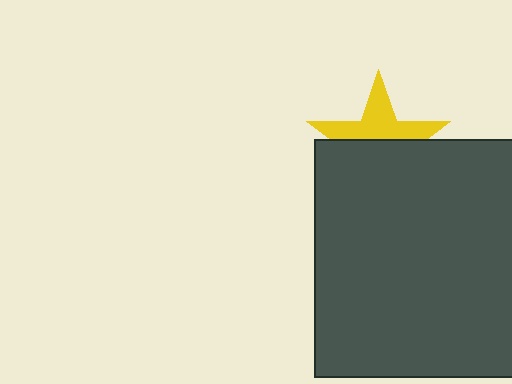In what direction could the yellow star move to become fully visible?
The yellow star could move up. That would shift it out from behind the dark gray square entirely.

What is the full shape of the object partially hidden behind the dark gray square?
The partially hidden object is a yellow star.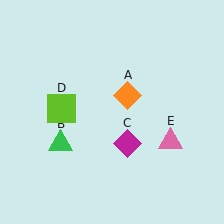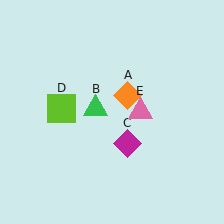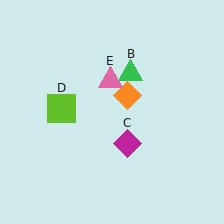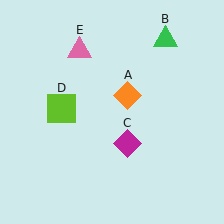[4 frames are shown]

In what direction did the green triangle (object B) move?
The green triangle (object B) moved up and to the right.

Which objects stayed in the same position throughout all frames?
Orange diamond (object A) and magenta diamond (object C) and lime square (object D) remained stationary.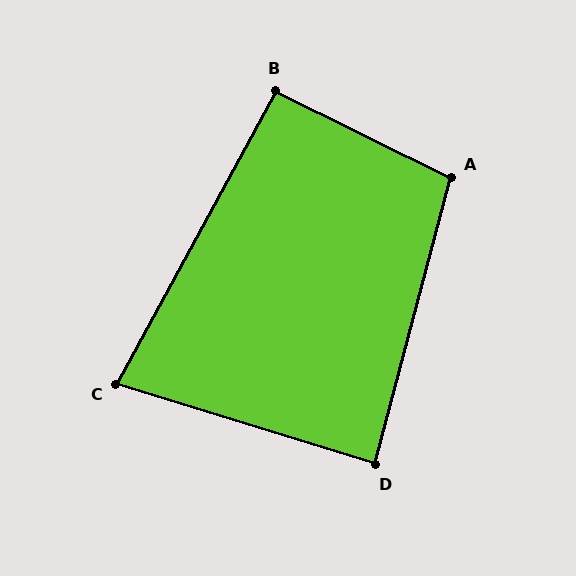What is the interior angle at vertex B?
Approximately 92 degrees (approximately right).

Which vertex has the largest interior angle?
A, at approximately 101 degrees.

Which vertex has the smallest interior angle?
C, at approximately 79 degrees.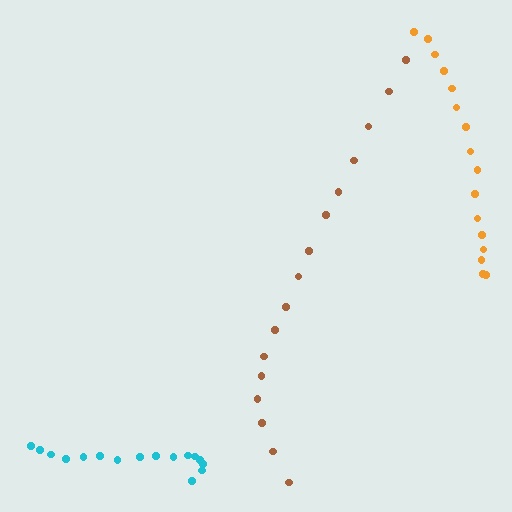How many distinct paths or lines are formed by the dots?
There are 3 distinct paths.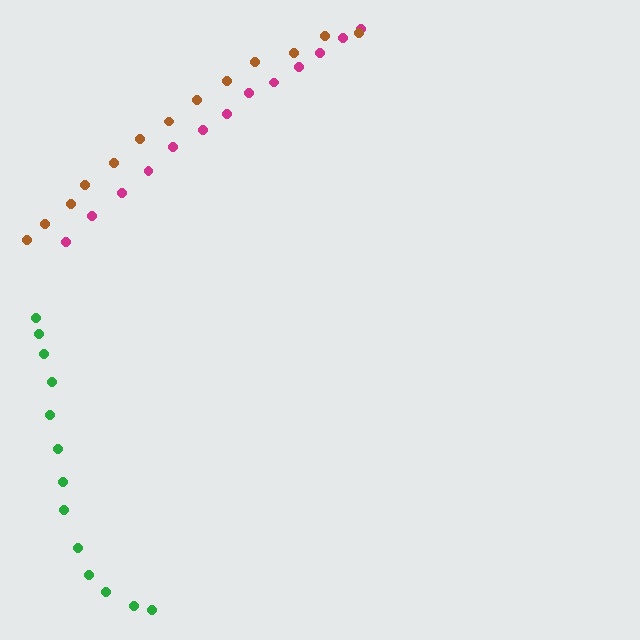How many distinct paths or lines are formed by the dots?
There are 3 distinct paths.